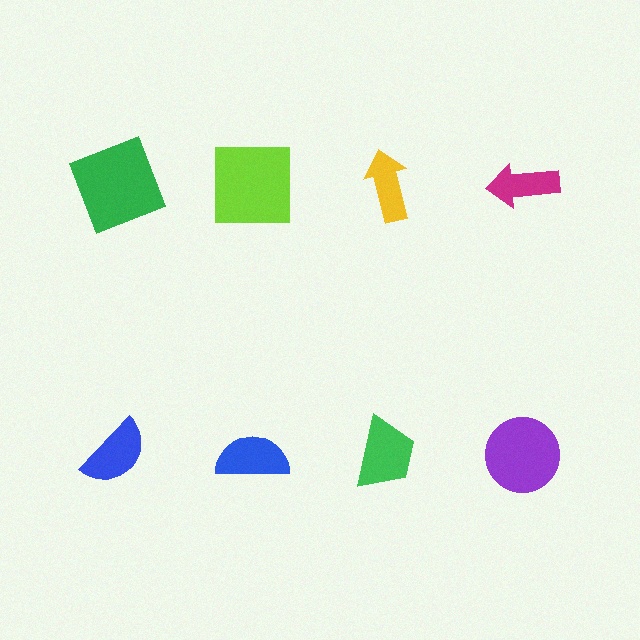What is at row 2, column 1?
A blue semicircle.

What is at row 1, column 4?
A magenta arrow.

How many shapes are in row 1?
4 shapes.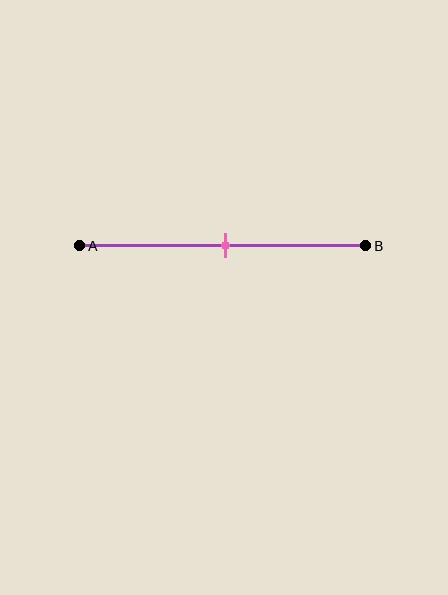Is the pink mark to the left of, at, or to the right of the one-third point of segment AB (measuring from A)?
The pink mark is to the right of the one-third point of segment AB.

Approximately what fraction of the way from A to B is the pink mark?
The pink mark is approximately 50% of the way from A to B.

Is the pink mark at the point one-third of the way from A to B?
No, the mark is at about 50% from A, not at the 33% one-third point.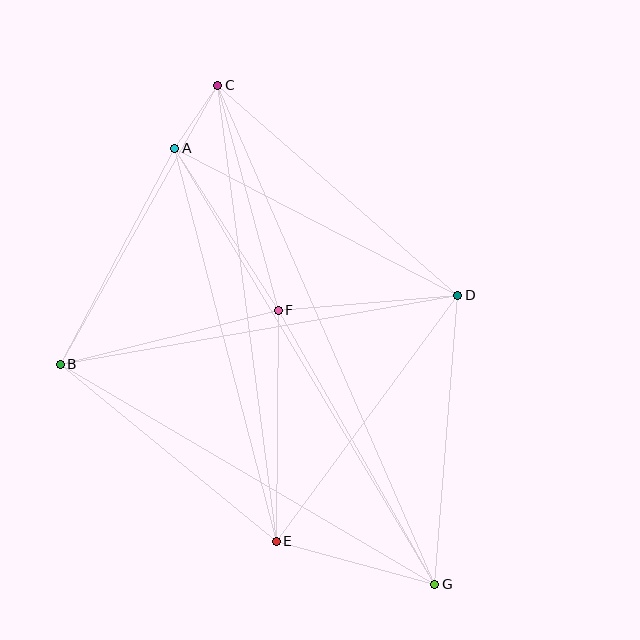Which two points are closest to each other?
Points A and C are closest to each other.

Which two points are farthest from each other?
Points C and G are farthest from each other.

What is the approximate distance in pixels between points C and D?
The distance between C and D is approximately 319 pixels.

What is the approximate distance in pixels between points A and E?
The distance between A and E is approximately 406 pixels.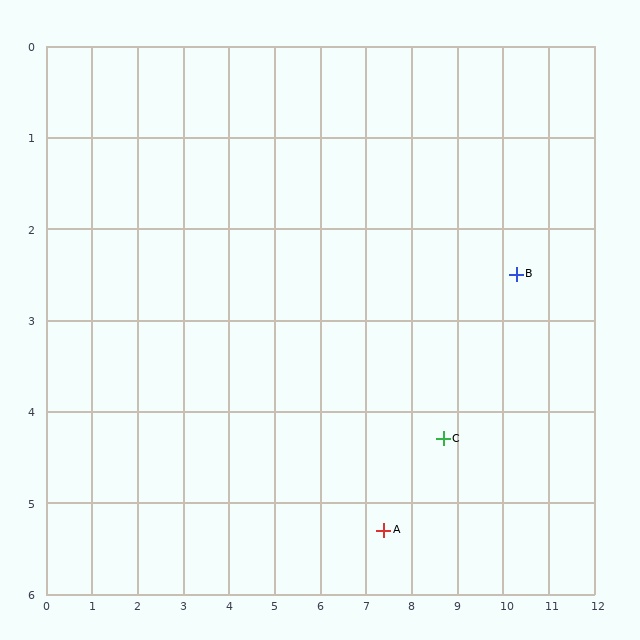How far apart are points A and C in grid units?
Points A and C are about 1.6 grid units apart.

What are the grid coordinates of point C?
Point C is at approximately (8.7, 4.3).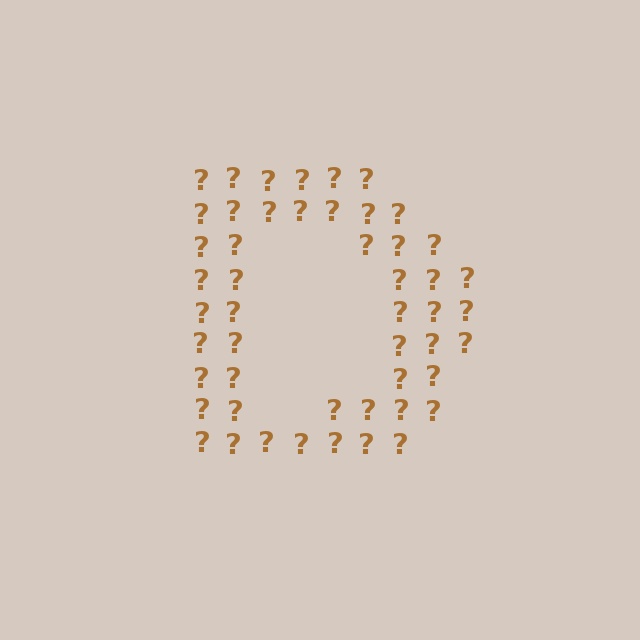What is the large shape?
The large shape is the letter D.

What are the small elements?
The small elements are question marks.